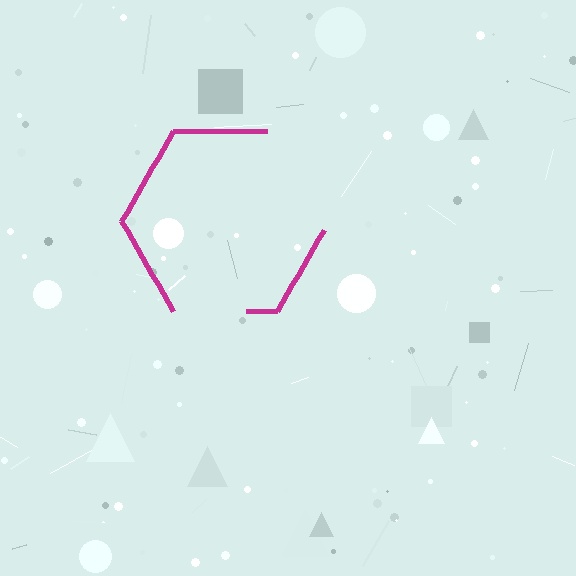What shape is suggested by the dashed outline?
The dashed outline suggests a hexagon.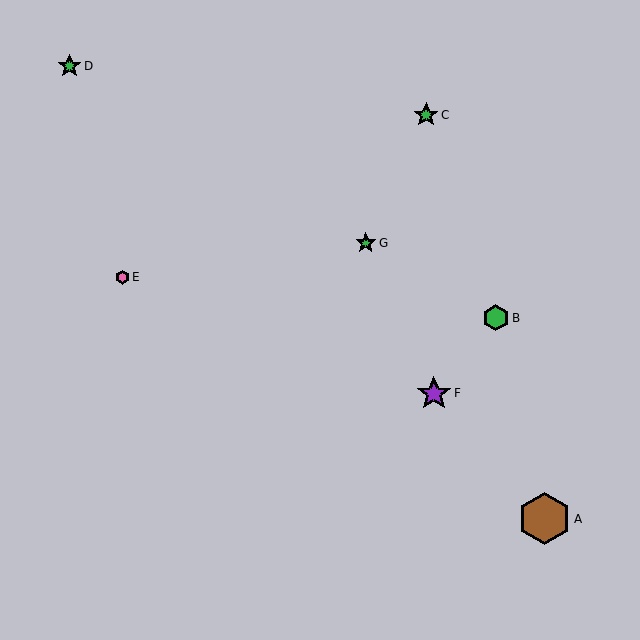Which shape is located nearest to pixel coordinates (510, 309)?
The green hexagon (labeled B) at (496, 318) is nearest to that location.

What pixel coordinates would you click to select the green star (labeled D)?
Click at (69, 66) to select the green star D.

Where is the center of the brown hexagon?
The center of the brown hexagon is at (545, 519).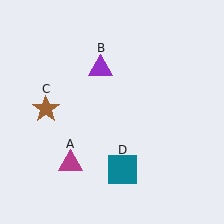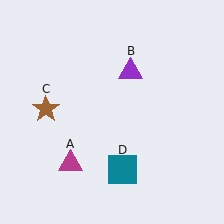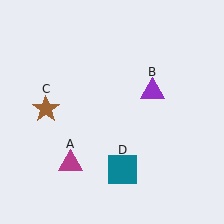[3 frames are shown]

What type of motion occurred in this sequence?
The purple triangle (object B) rotated clockwise around the center of the scene.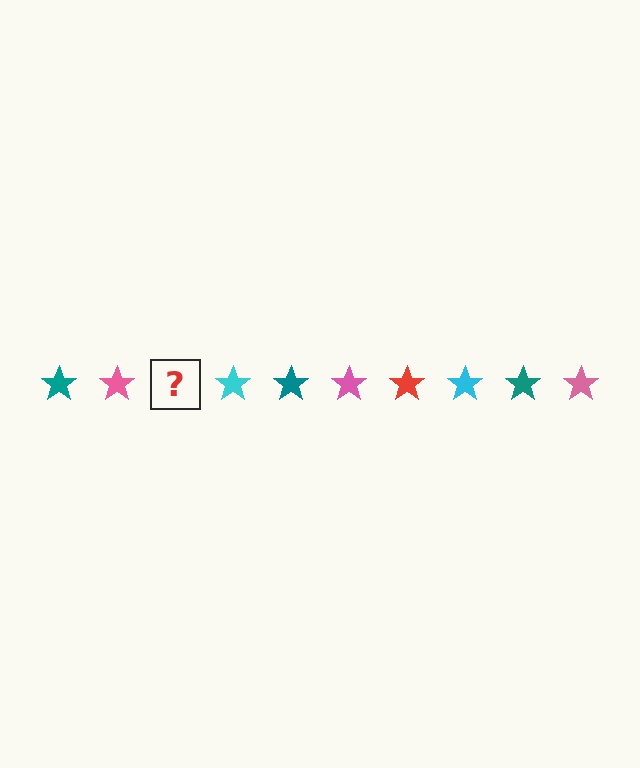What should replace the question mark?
The question mark should be replaced with a red star.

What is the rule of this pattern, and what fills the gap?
The rule is that the pattern cycles through teal, pink, red, cyan stars. The gap should be filled with a red star.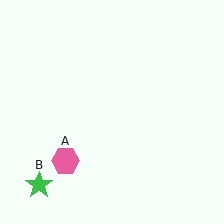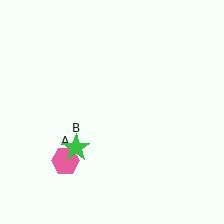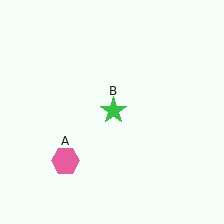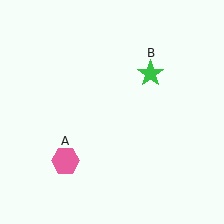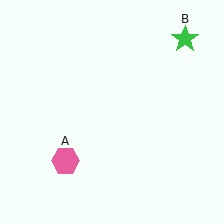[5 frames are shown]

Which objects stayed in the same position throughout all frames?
Pink hexagon (object A) remained stationary.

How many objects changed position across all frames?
1 object changed position: green star (object B).